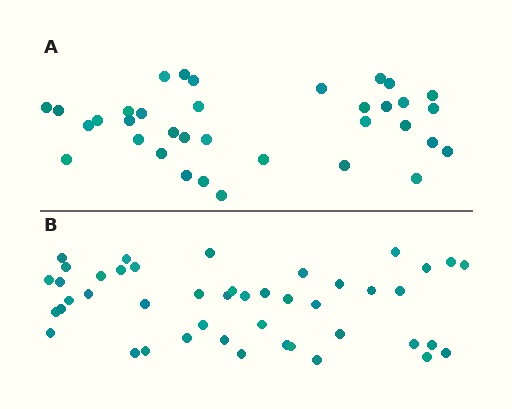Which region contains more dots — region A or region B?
Region B (the bottom region) has more dots.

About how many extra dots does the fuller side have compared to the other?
Region B has roughly 10 or so more dots than region A.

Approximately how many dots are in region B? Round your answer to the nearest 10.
About 40 dots. (The exact count is 45, which rounds to 40.)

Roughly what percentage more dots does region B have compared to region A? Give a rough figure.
About 30% more.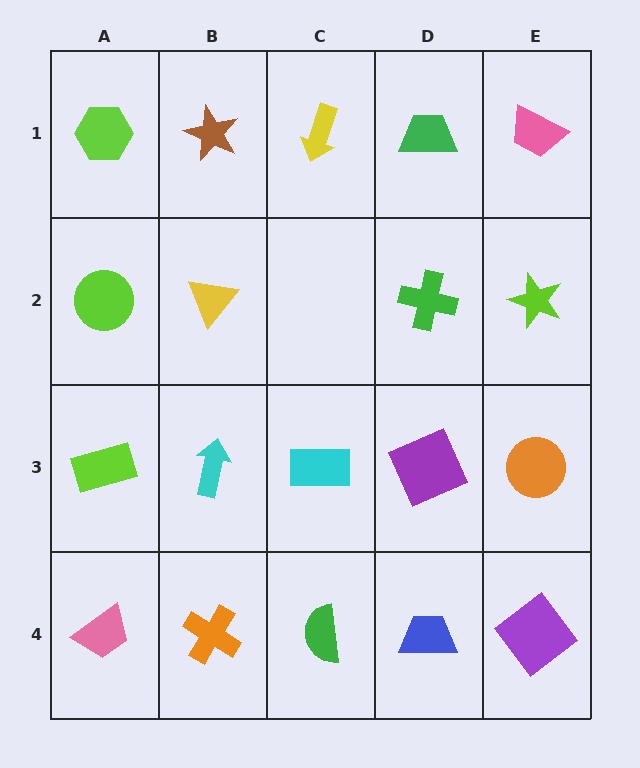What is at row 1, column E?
A pink trapezoid.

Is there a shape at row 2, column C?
No, that cell is empty.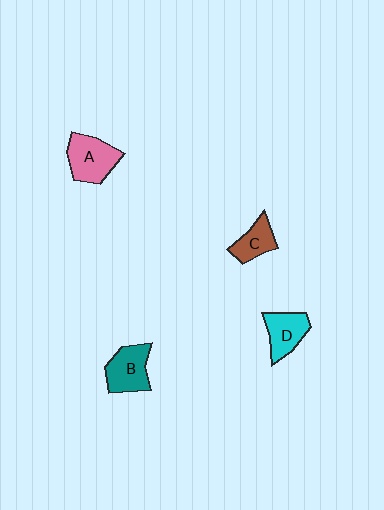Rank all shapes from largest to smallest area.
From largest to smallest: A (pink), B (teal), D (cyan), C (brown).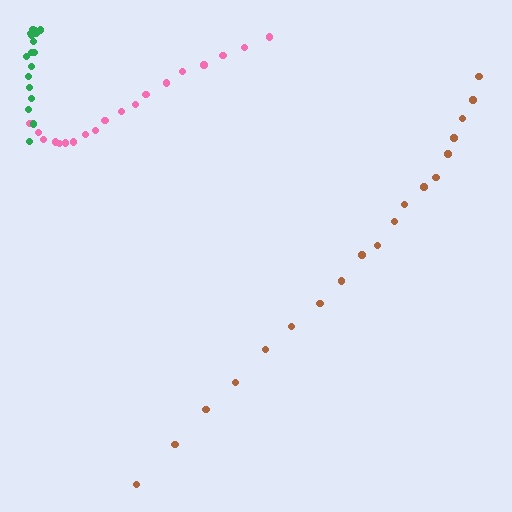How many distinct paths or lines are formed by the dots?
There are 3 distinct paths.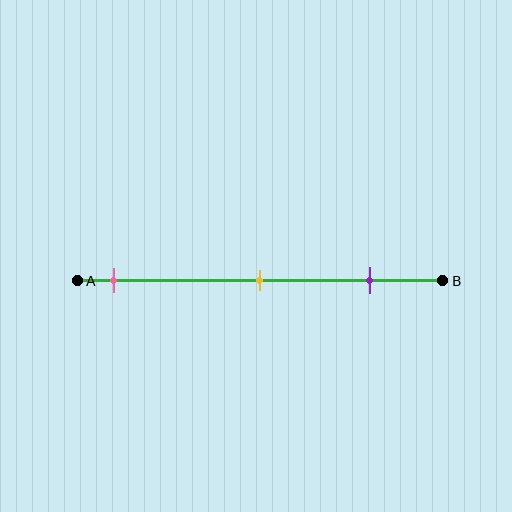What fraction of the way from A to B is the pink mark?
The pink mark is approximately 10% (0.1) of the way from A to B.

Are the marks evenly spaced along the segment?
Yes, the marks are approximately evenly spaced.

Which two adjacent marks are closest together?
The yellow and purple marks are the closest adjacent pair.